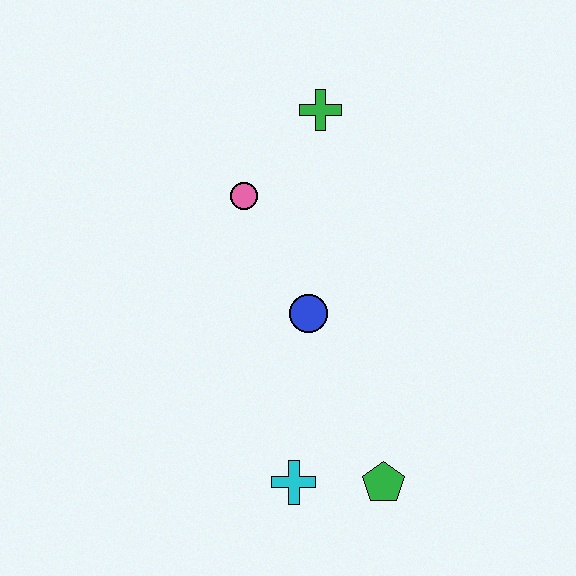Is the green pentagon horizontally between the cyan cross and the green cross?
No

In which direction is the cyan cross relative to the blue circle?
The cyan cross is below the blue circle.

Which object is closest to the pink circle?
The green cross is closest to the pink circle.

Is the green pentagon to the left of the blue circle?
No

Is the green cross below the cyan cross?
No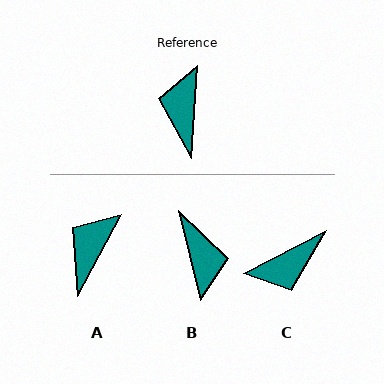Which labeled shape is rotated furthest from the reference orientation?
B, about 163 degrees away.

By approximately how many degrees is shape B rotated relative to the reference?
Approximately 163 degrees clockwise.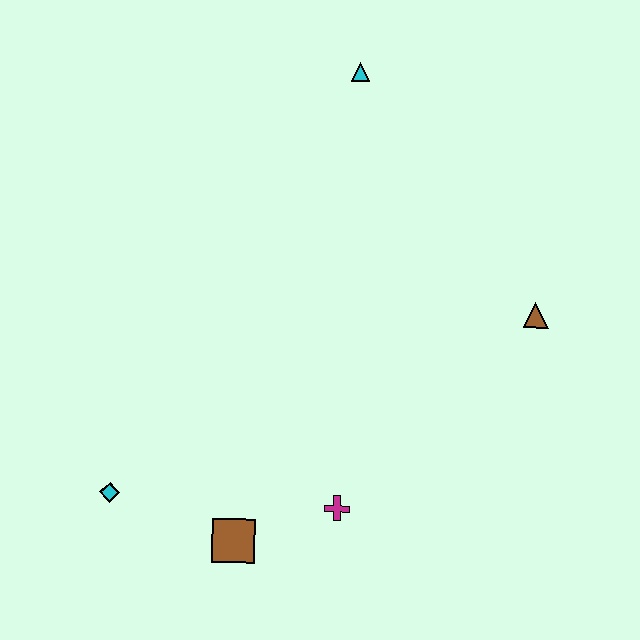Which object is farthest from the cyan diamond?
The cyan triangle is farthest from the cyan diamond.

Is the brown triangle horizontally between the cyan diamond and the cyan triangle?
No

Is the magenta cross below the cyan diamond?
Yes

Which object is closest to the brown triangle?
The magenta cross is closest to the brown triangle.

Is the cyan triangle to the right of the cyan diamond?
Yes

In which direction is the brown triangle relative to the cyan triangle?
The brown triangle is below the cyan triangle.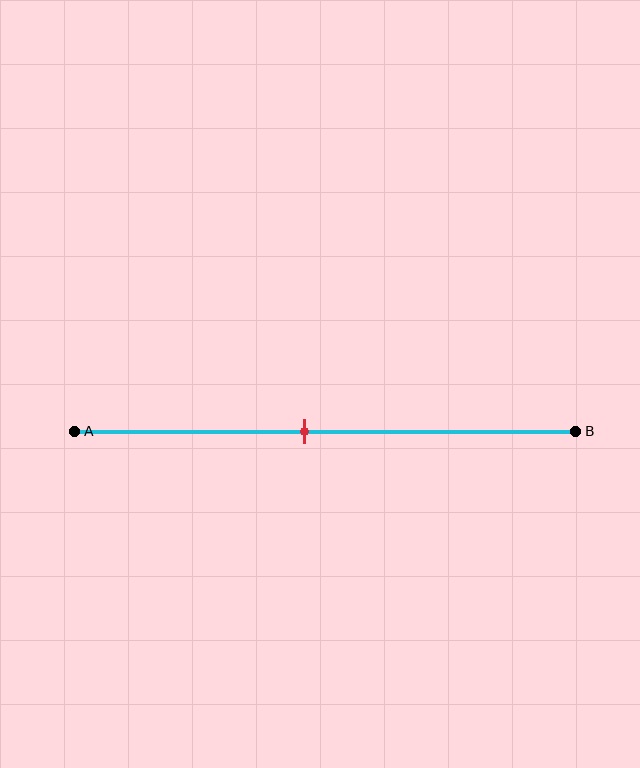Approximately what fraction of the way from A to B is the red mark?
The red mark is approximately 45% of the way from A to B.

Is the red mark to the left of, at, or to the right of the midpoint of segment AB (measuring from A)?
The red mark is to the left of the midpoint of segment AB.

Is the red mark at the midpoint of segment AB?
No, the mark is at about 45% from A, not at the 50% midpoint.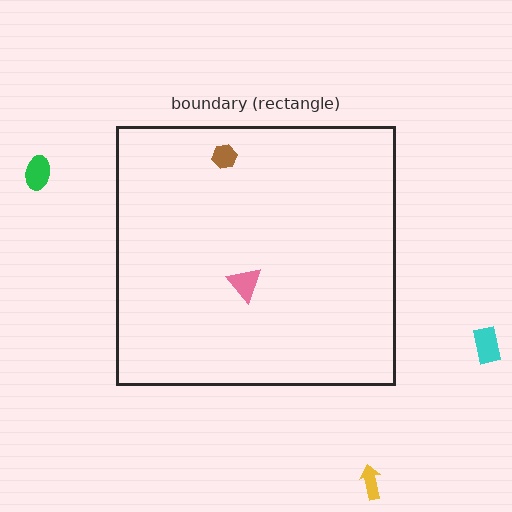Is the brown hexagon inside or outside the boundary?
Inside.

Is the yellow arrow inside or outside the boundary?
Outside.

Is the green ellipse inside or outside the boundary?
Outside.